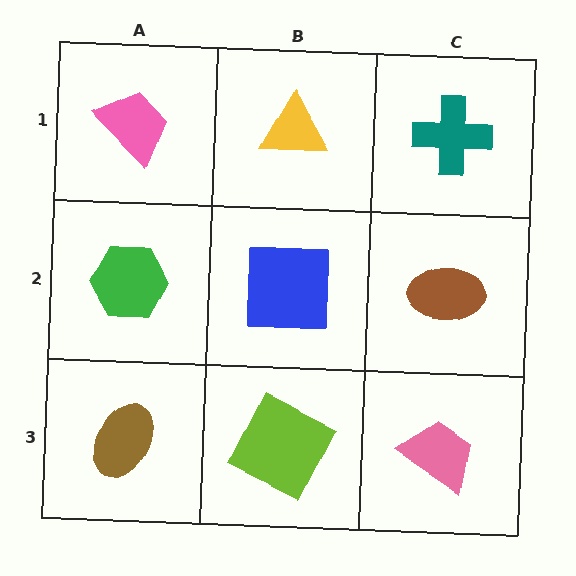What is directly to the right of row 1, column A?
A yellow triangle.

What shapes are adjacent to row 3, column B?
A blue square (row 2, column B), a brown ellipse (row 3, column A), a pink trapezoid (row 3, column C).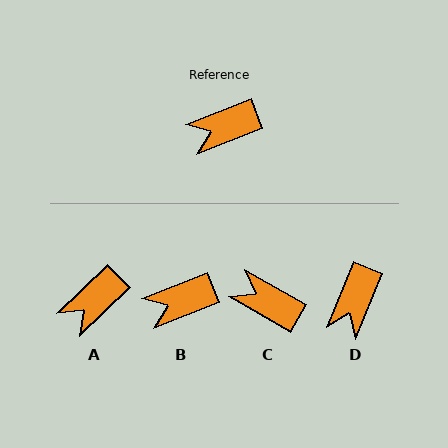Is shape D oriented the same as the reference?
No, it is off by about 46 degrees.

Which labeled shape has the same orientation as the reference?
B.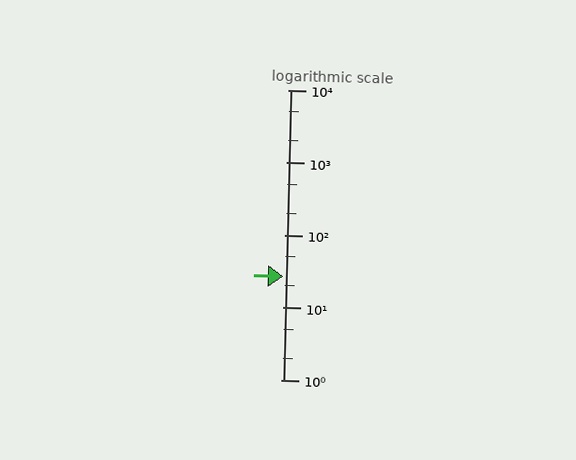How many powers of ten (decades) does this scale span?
The scale spans 4 decades, from 1 to 10000.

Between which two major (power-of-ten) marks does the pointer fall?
The pointer is between 10 and 100.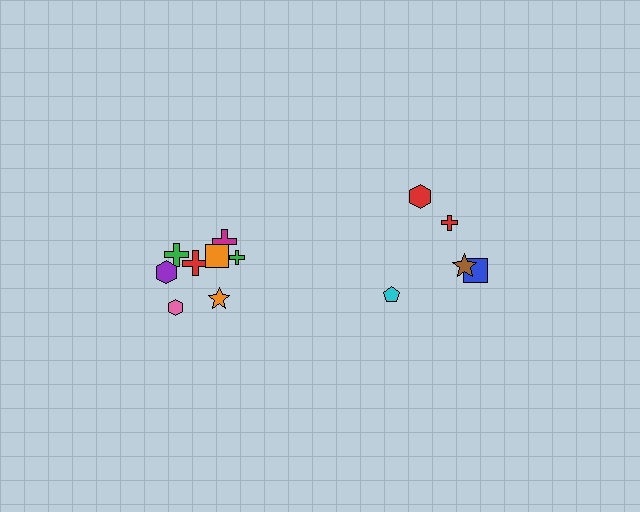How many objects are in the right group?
There are 5 objects.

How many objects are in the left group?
There are 8 objects.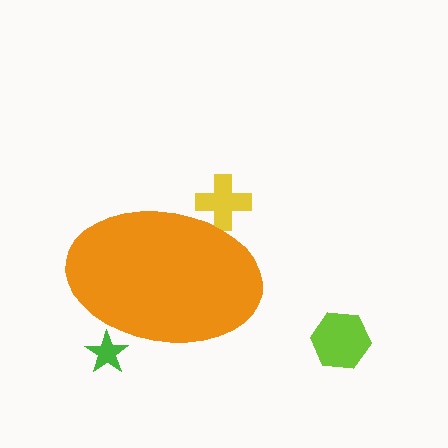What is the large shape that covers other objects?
An orange ellipse.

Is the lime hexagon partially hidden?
No, the lime hexagon is fully visible.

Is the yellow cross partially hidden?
Yes, the yellow cross is partially hidden behind the orange ellipse.